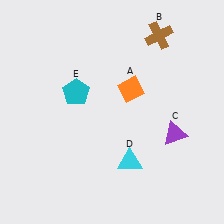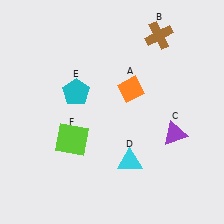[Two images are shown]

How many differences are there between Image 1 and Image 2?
There is 1 difference between the two images.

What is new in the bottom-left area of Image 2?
A lime square (F) was added in the bottom-left area of Image 2.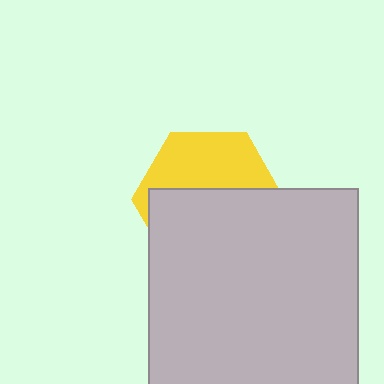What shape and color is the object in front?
The object in front is a light gray square.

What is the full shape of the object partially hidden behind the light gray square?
The partially hidden object is a yellow hexagon.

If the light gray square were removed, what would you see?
You would see the complete yellow hexagon.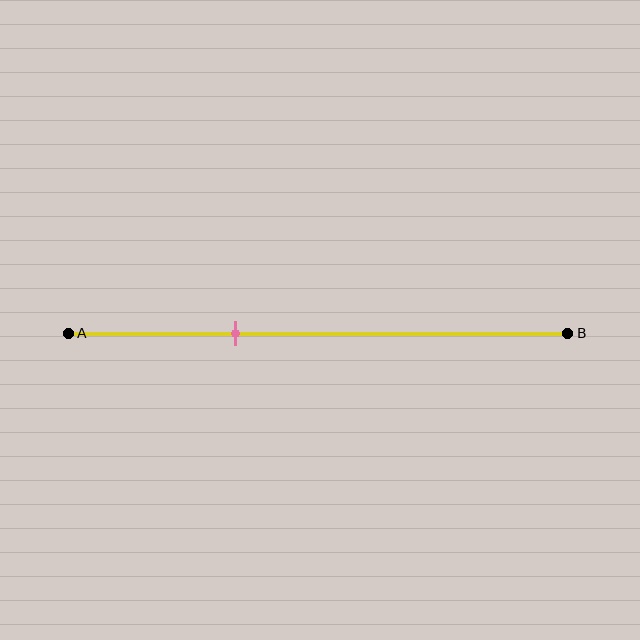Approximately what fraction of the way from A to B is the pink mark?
The pink mark is approximately 35% of the way from A to B.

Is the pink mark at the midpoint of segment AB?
No, the mark is at about 35% from A, not at the 50% midpoint.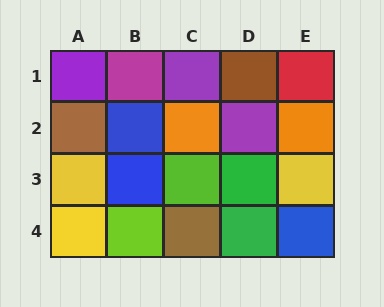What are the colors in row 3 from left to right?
Yellow, blue, lime, green, yellow.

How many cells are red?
1 cell is red.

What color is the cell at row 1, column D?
Brown.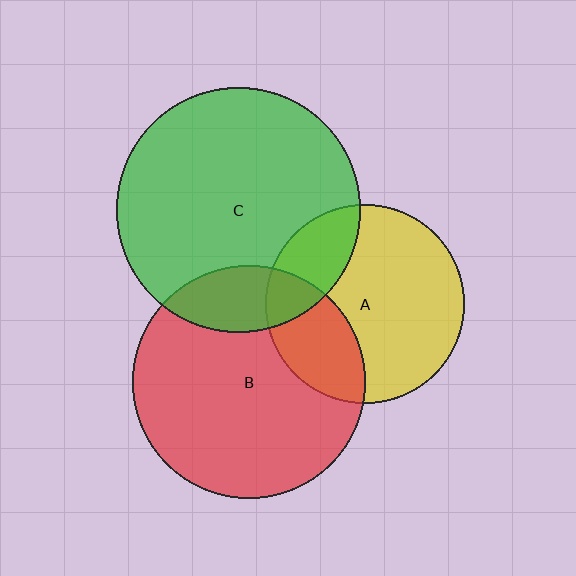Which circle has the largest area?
Circle C (green).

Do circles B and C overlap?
Yes.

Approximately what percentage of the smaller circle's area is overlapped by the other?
Approximately 20%.